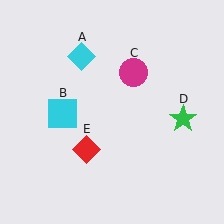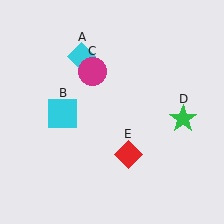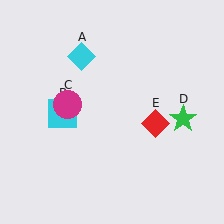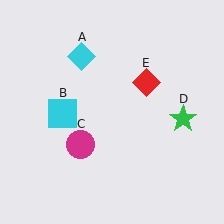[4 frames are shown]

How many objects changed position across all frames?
2 objects changed position: magenta circle (object C), red diamond (object E).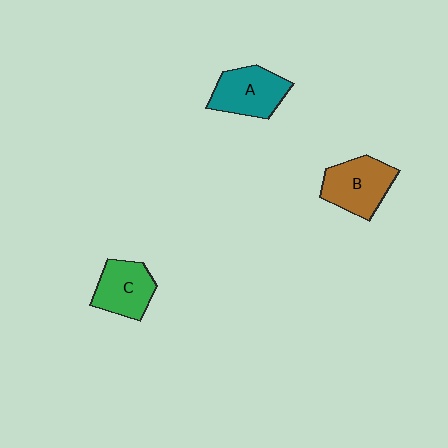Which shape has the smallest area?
Shape C (green).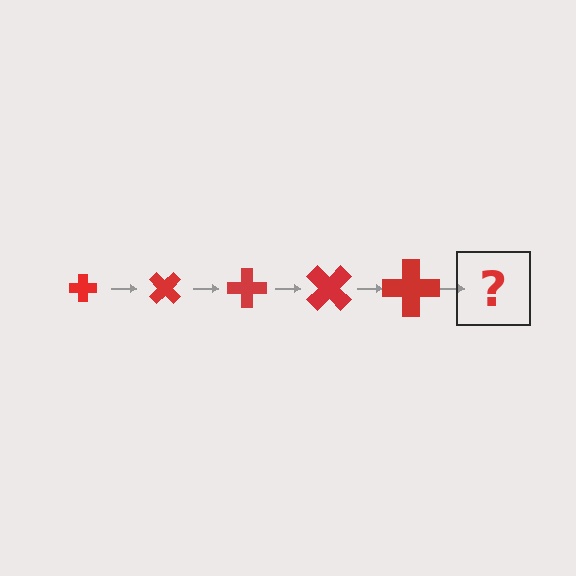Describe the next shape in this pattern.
It should be a cross, larger than the previous one and rotated 225 degrees from the start.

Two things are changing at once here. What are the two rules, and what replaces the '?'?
The two rules are that the cross grows larger each step and it rotates 45 degrees each step. The '?' should be a cross, larger than the previous one and rotated 225 degrees from the start.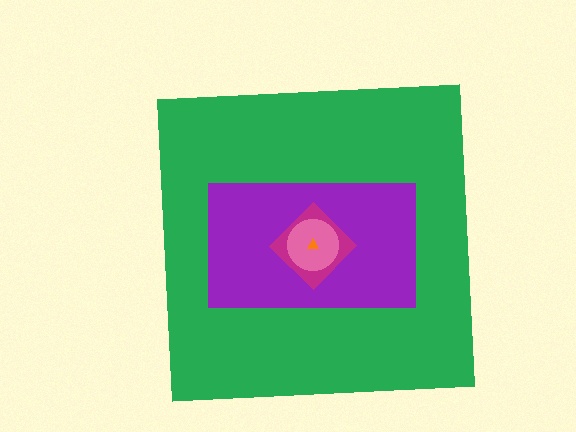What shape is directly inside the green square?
The purple rectangle.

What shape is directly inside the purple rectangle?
The magenta diamond.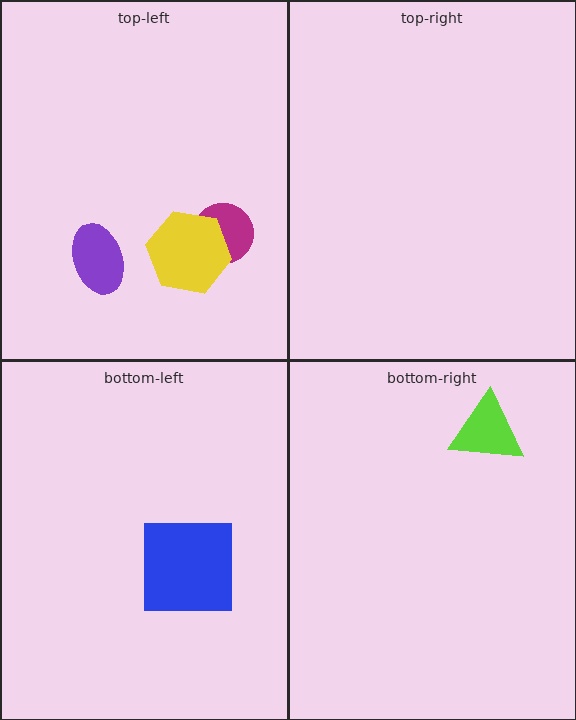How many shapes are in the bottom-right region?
1.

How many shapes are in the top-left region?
3.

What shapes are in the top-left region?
The purple ellipse, the magenta circle, the yellow hexagon.